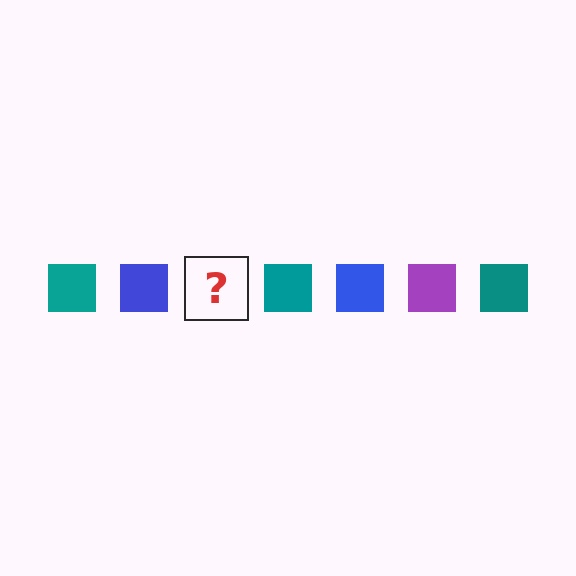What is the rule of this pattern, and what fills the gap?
The rule is that the pattern cycles through teal, blue, purple squares. The gap should be filled with a purple square.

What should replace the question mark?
The question mark should be replaced with a purple square.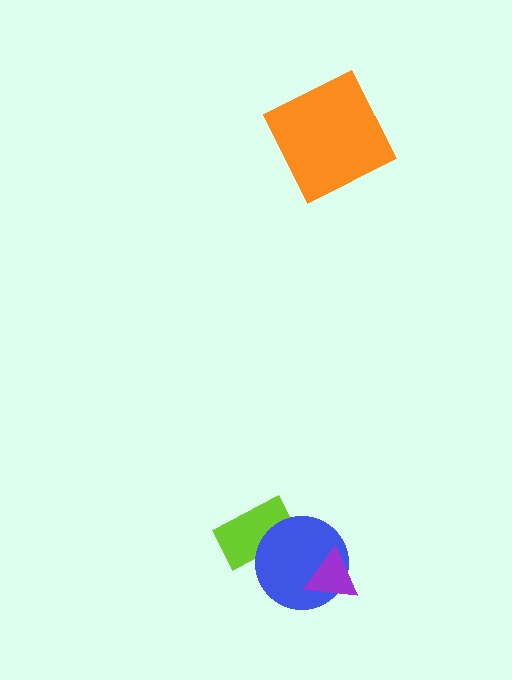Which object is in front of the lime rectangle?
The blue circle is in front of the lime rectangle.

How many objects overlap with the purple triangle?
1 object overlaps with the purple triangle.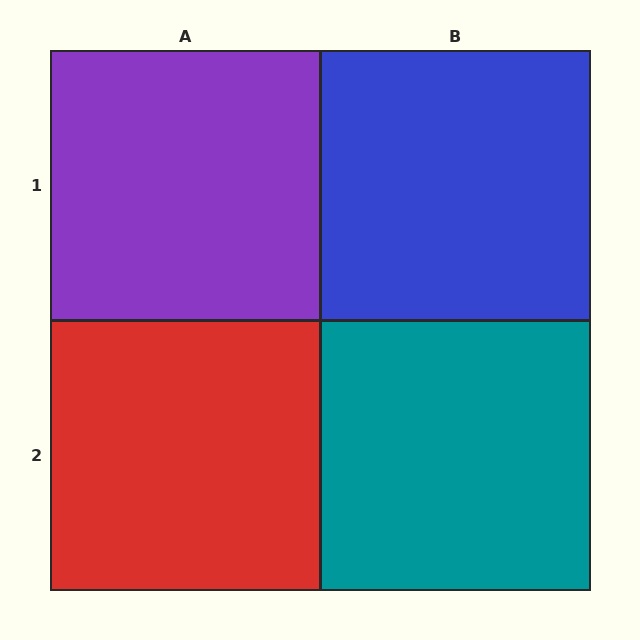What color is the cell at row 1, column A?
Purple.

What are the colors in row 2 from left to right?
Red, teal.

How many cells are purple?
1 cell is purple.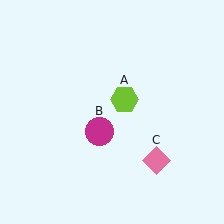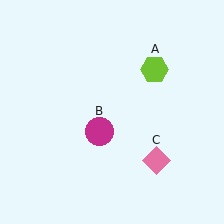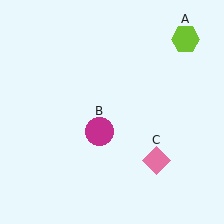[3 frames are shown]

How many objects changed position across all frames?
1 object changed position: lime hexagon (object A).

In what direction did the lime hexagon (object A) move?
The lime hexagon (object A) moved up and to the right.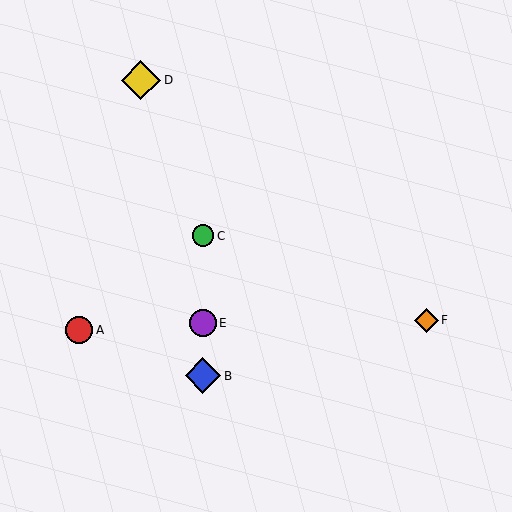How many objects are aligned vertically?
3 objects (B, C, E) are aligned vertically.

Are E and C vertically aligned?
Yes, both are at x≈203.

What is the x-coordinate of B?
Object B is at x≈203.